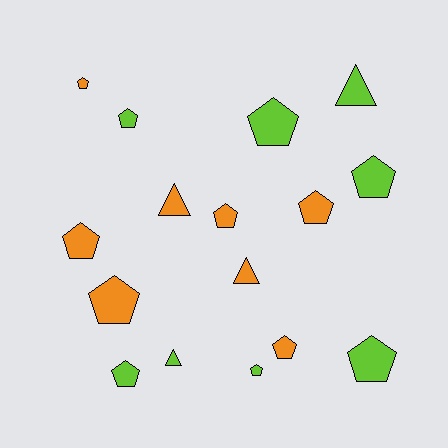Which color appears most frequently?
Lime, with 8 objects.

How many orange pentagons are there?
There are 6 orange pentagons.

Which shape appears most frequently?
Pentagon, with 12 objects.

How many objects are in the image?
There are 16 objects.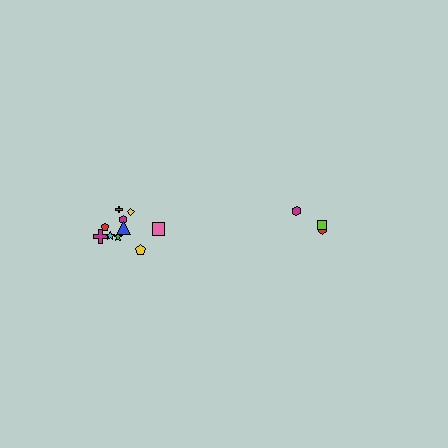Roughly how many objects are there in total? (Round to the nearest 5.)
Roughly 15 objects in total.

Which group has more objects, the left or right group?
The left group.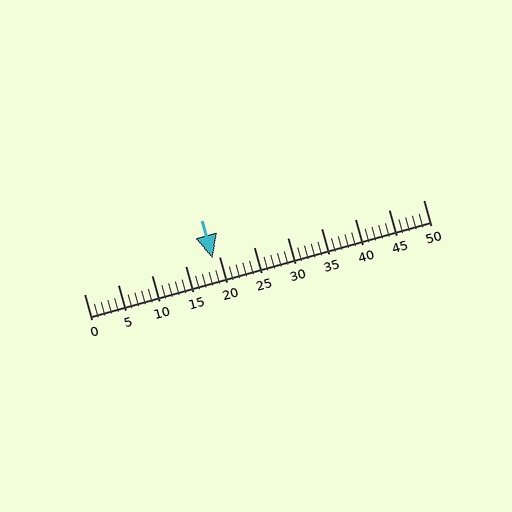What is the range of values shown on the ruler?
The ruler shows values from 0 to 50.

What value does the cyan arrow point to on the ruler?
The cyan arrow points to approximately 19.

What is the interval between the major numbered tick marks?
The major tick marks are spaced 5 units apart.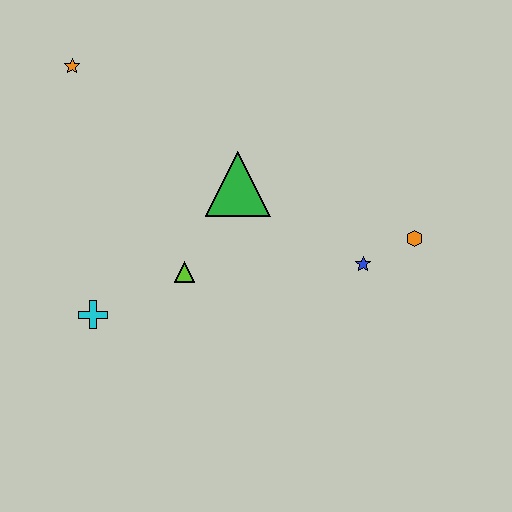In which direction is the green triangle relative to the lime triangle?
The green triangle is above the lime triangle.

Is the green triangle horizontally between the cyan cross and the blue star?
Yes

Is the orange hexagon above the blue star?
Yes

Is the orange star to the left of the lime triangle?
Yes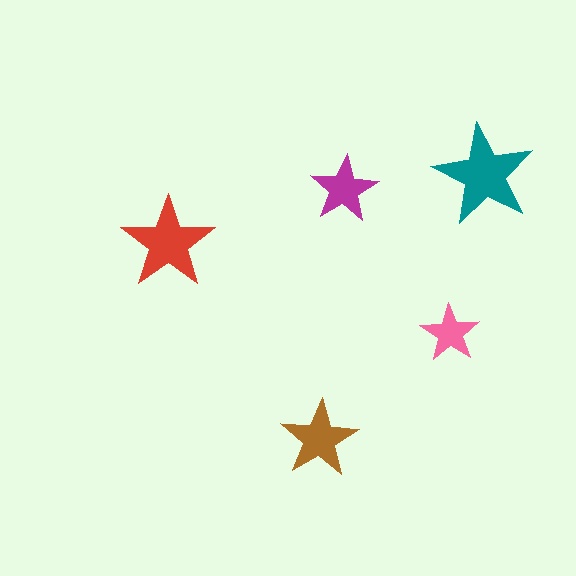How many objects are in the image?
There are 5 objects in the image.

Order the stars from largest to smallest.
the teal one, the red one, the brown one, the magenta one, the pink one.